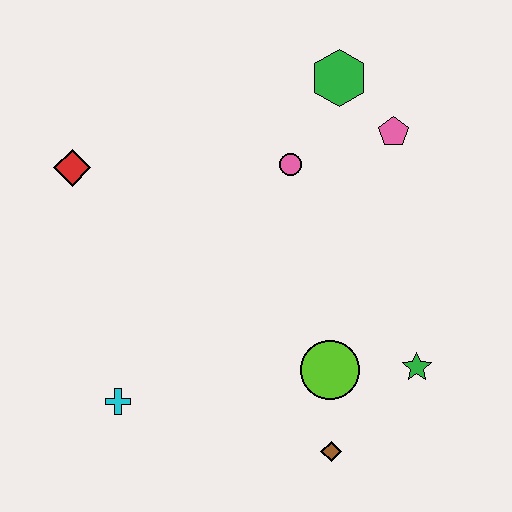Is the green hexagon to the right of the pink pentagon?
No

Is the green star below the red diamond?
Yes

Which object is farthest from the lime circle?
The red diamond is farthest from the lime circle.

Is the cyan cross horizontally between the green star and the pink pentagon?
No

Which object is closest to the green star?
The lime circle is closest to the green star.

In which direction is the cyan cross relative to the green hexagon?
The cyan cross is below the green hexagon.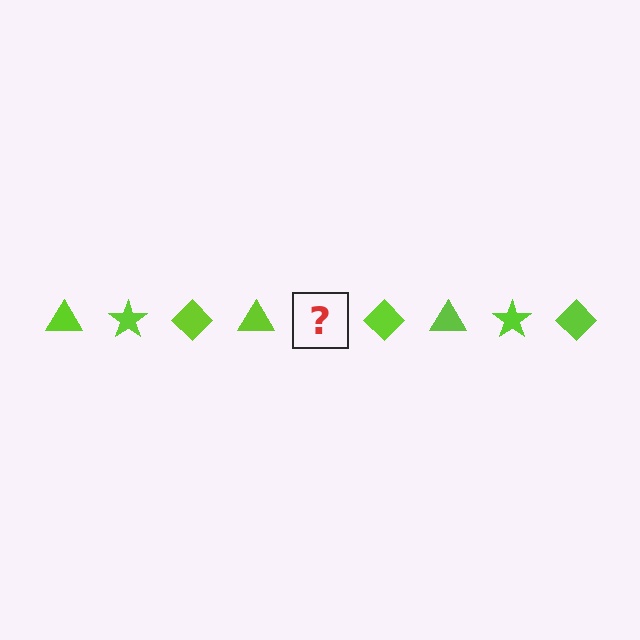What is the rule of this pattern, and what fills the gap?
The rule is that the pattern cycles through triangle, star, diamond shapes in lime. The gap should be filled with a lime star.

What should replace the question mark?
The question mark should be replaced with a lime star.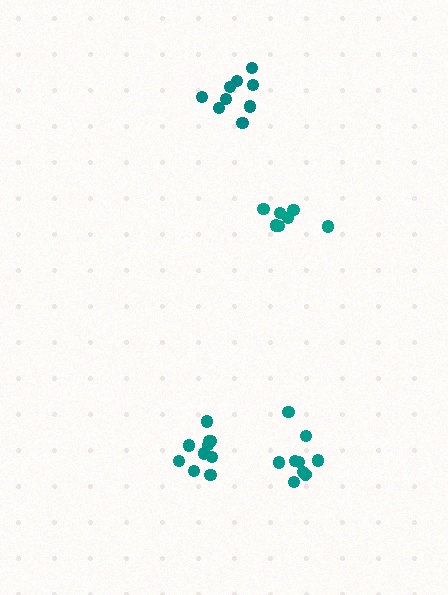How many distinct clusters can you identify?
There are 4 distinct clusters.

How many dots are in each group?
Group 1: 10 dots, Group 2: 9 dots, Group 3: 7 dots, Group 4: 9 dots (35 total).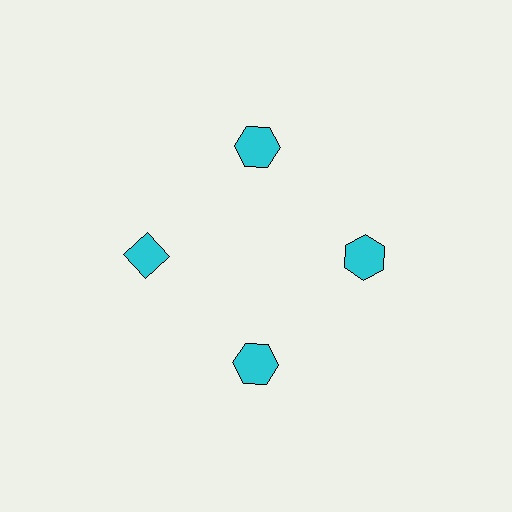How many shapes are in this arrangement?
There are 4 shapes arranged in a ring pattern.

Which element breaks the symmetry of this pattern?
The cyan diamond at roughly the 9 o'clock position breaks the symmetry. All other shapes are cyan hexagons.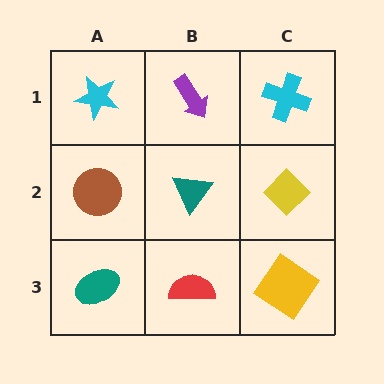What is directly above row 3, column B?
A teal triangle.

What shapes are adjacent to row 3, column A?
A brown circle (row 2, column A), a red semicircle (row 3, column B).